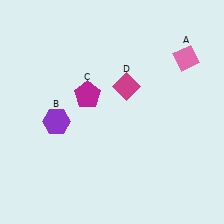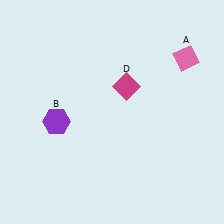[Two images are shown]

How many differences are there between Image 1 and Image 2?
There is 1 difference between the two images.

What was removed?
The magenta pentagon (C) was removed in Image 2.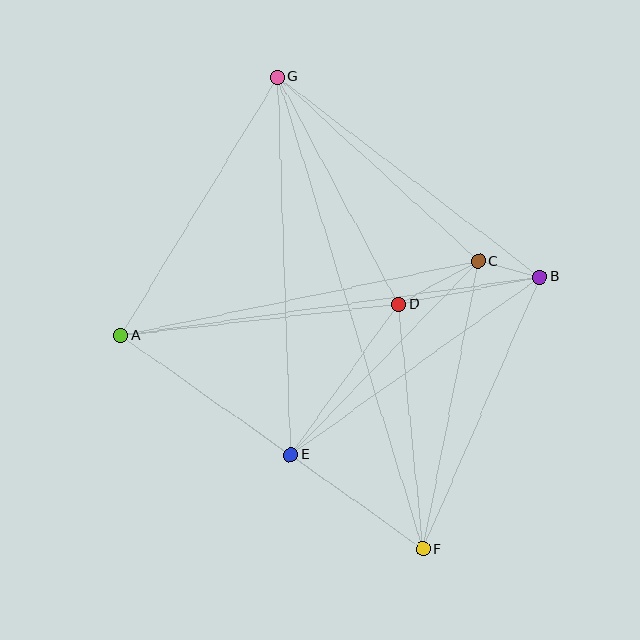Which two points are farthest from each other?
Points F and G are farthest from each other.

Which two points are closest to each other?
Points B and C are closest to each other.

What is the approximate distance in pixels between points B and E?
The distance between B and E is approximately 306 pixels.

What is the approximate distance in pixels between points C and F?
The distance between C and F is approximately 293 pixels.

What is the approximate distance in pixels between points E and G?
The distance between E and G is approximately 378 pixels.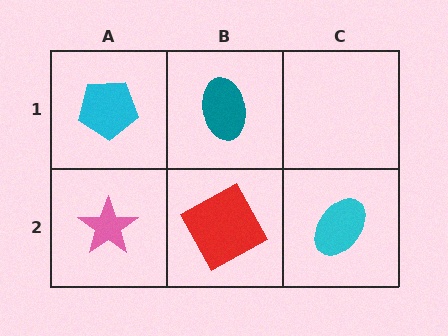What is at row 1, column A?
A cyan pentagon.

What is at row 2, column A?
A pink star.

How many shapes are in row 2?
3 shapes.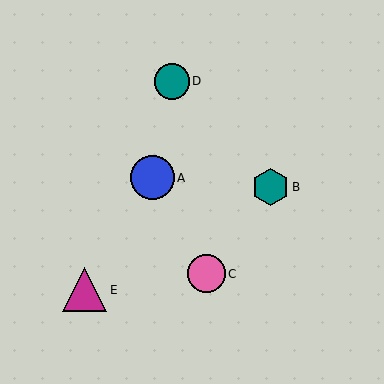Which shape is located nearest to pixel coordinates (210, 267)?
The pink circle (labeled C) at (207, 274) is nearest to that location.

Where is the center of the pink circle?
The center of the pink circle is at (207, 274).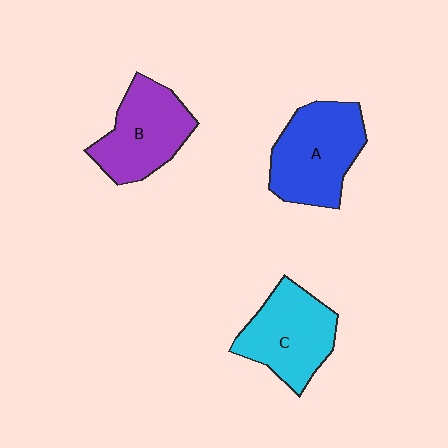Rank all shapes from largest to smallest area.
From largest to smallest: A (blue), C (cyan), B (purple).